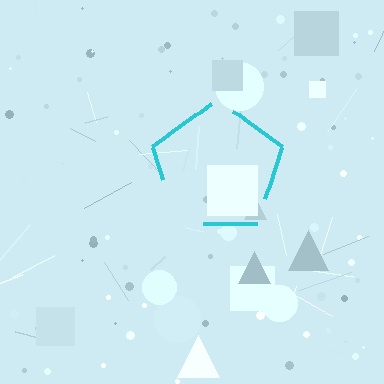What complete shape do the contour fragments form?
The contour fragments form a pentagon.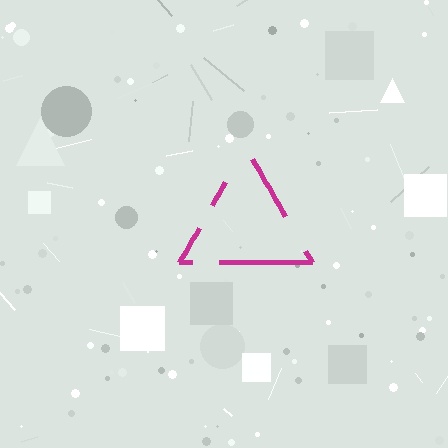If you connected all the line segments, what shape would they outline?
They would outline a triangle.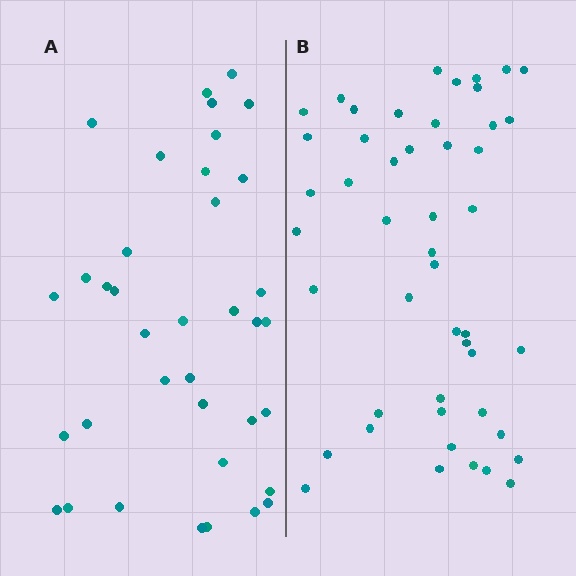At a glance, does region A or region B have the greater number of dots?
Region B (the right region) has more dots.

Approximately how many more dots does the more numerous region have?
Region B has roughly 12 or so more dots than region A.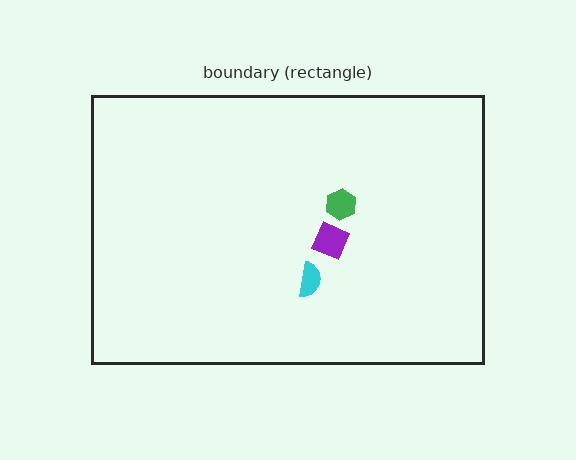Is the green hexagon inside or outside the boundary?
Inside.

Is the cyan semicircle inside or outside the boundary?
Inside.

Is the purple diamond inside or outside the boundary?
Inside.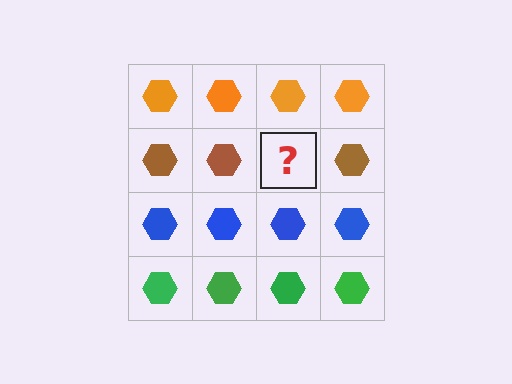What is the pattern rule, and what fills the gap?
The rule is that each row has a consistent color. The gap should be filled with a brown hexagon.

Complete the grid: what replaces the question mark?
The question mark should be replaced with a brown hexagon.